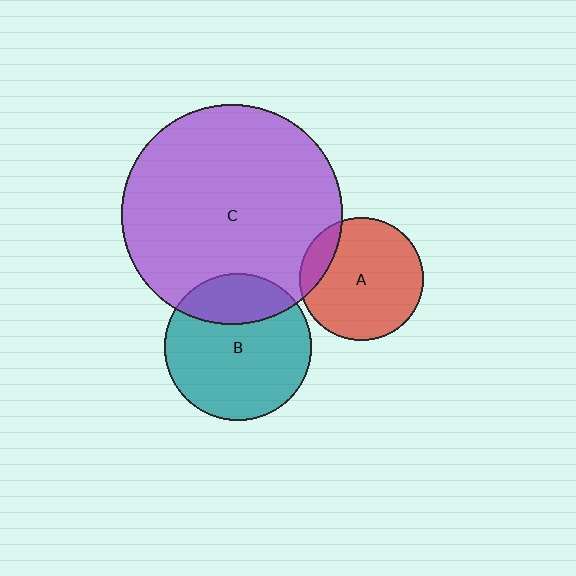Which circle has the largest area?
Circle C (purple).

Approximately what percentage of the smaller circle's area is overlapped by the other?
Approximately 25%.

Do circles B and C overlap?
Yes.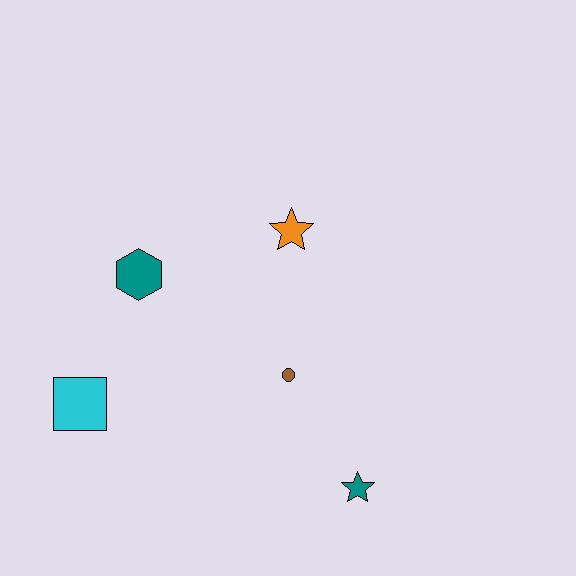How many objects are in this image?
There are 5 objects.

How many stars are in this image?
There are 2 stars.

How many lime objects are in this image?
There are no lime objects.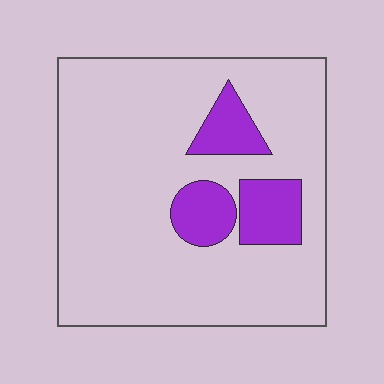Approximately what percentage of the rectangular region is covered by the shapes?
Approximately 15%.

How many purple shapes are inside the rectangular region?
3.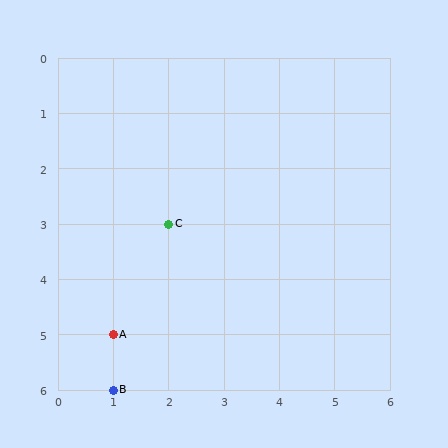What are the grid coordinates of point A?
Point A is at grid coordinates (1, 5).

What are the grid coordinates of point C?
Point C is at grid coordinates (2, 3).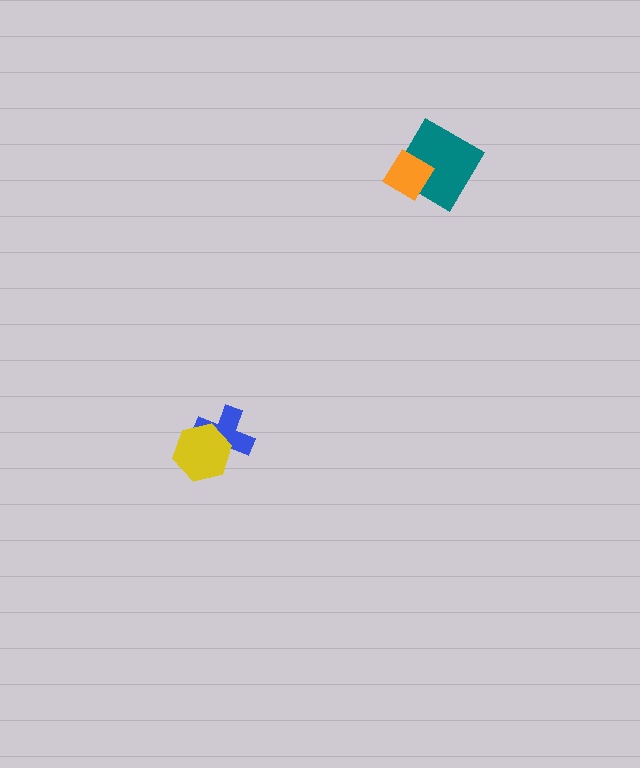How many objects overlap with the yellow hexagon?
1 object overlaps with the yellow hexagon.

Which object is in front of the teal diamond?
The orange diamond is in front of the teal diamond.